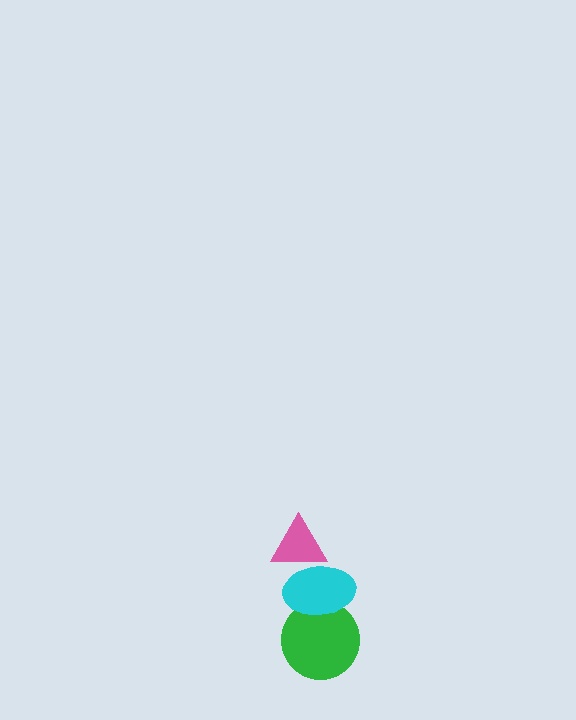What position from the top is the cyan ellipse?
The cyan ellipse is 2nd from the top.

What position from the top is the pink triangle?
The pink triangle is 1st from the top.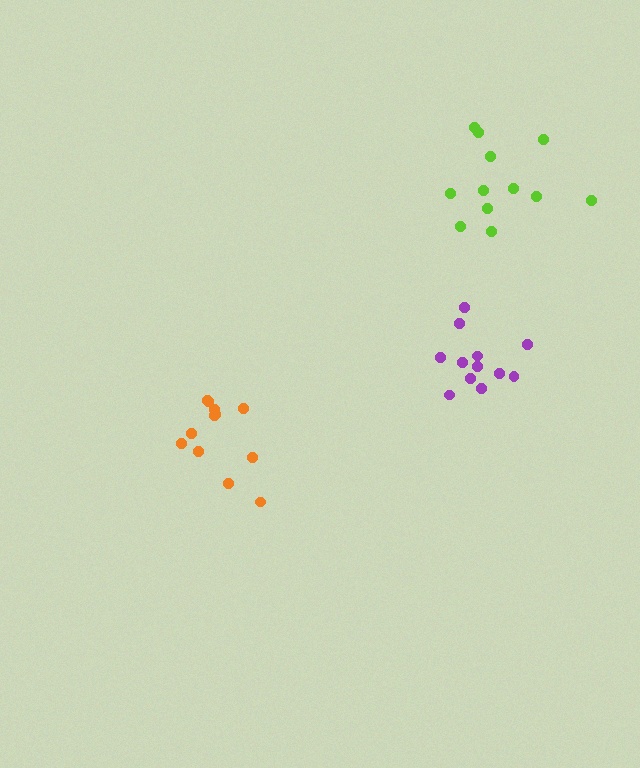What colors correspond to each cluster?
The clusters are colored: lime, orange, purple.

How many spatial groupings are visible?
There are 3 spatial groupings.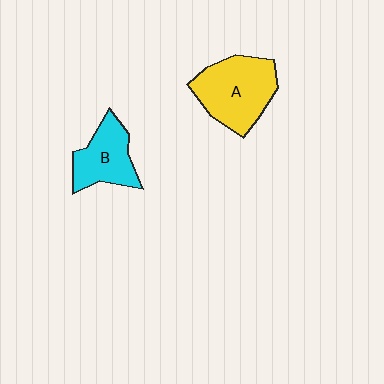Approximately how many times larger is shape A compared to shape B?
Approximately 1.5 times.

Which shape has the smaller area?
Shape B (cyan).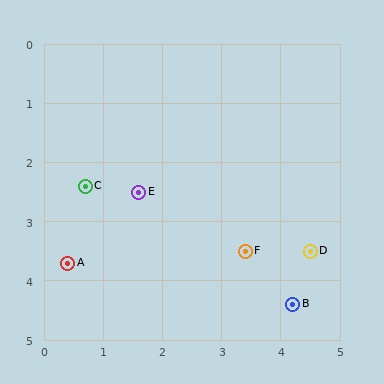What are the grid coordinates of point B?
Point B is at approximately (4.2, 4.4).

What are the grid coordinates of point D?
Point D is at approximately (4.5, 3.5).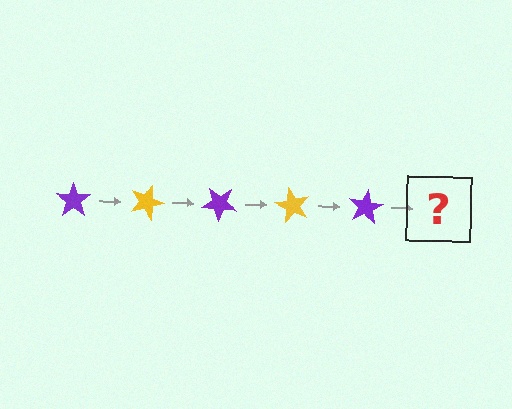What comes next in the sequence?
The next element should be a yellow star, rotated 100 degrees from the start.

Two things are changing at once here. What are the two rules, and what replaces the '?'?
The two rules are that it rotates 20 degrees each step and the color cycles through purple and yellow. The '?' should be a yellow star, rotated 100 degrees from the start.